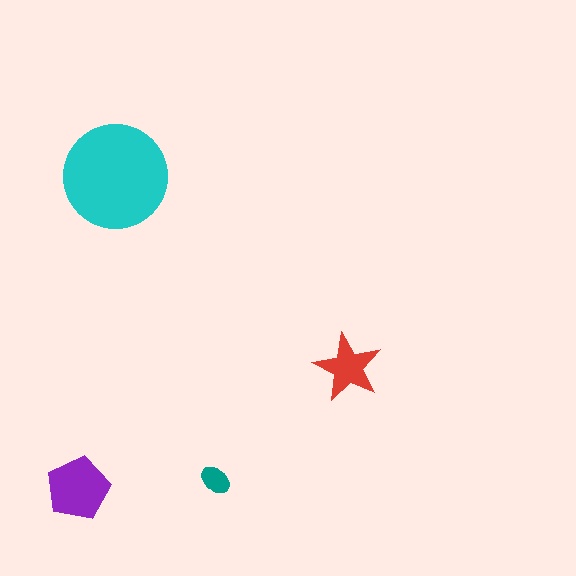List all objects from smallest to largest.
The teal ellipse, the red star, the purple pentagon, the cyan circle.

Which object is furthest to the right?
The red star is rightmost.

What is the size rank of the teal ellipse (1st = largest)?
4th.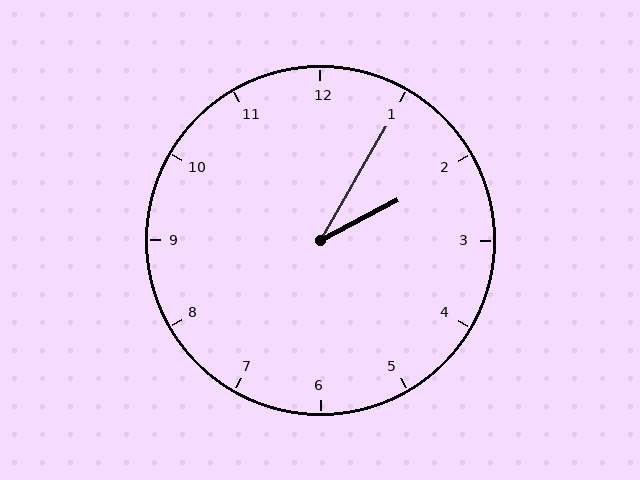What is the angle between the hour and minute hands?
Approximately 32 degrees.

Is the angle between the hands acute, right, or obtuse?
It is acute.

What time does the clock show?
2:05.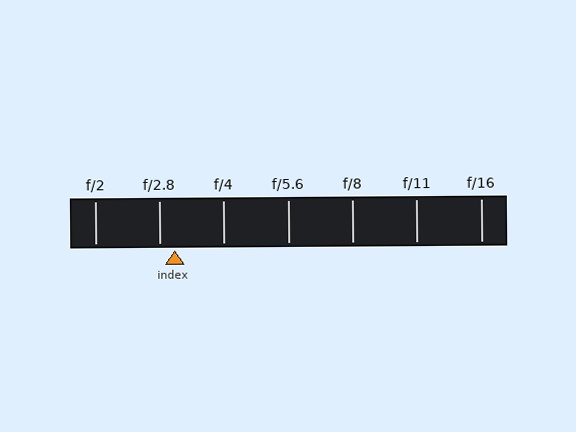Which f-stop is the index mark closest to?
The index mark is closest to f/2.8.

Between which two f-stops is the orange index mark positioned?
The index mark is between f/2.8 and f/4.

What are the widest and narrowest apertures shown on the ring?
The widest aperture shown is f/2 and the narrowest is f/16.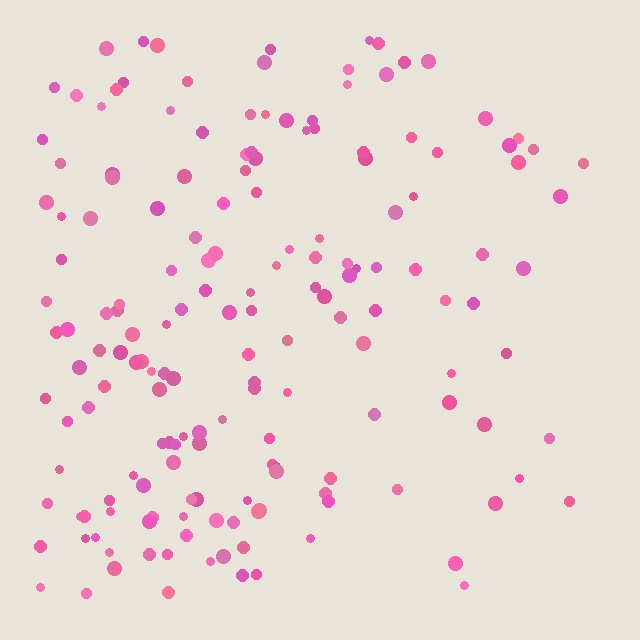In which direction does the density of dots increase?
From right to left, with the left side densest.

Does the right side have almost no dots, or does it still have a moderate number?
Still a moderate number, just noticeably fewer than the left.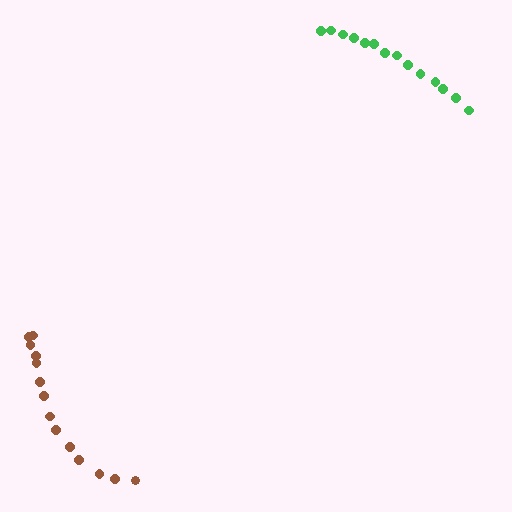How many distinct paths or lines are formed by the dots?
There are 2 distinct paths.